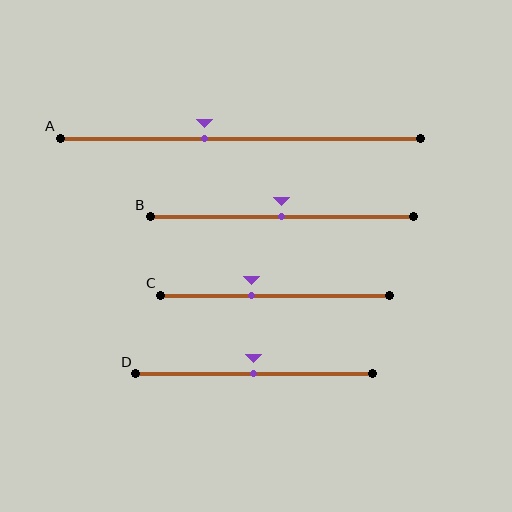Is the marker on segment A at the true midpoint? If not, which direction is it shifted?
No, the marker on segment A is shifted to the left by about 10% of the segment length.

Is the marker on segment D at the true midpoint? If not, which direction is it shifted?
Yes, the marker on segment D is at the true midpoint.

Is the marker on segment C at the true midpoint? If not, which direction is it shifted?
No, the marker on segment C is shifted to the left by about 10% of the segment length.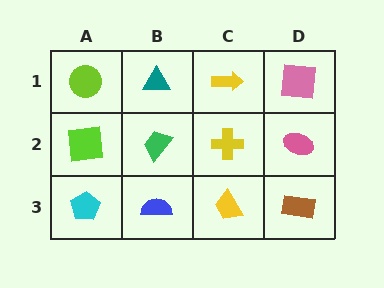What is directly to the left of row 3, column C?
A blue semicircle.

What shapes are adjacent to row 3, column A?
A lime square (row 2, column A), a blue semicircle (row 3, column B).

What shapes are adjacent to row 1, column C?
A yellow cross (row 2, column C), a teal triangle (row 1, column B), a pink square (row 1, column D).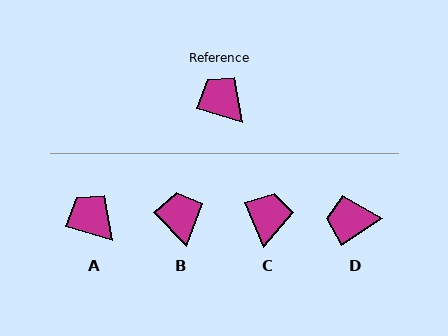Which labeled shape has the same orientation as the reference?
A.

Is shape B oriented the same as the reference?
No, it is off by about 29 degrees.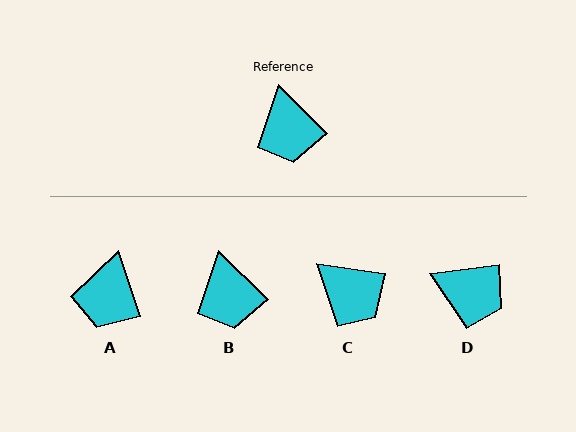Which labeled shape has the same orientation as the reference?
B.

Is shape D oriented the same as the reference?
No, it is off by about 53 degrees.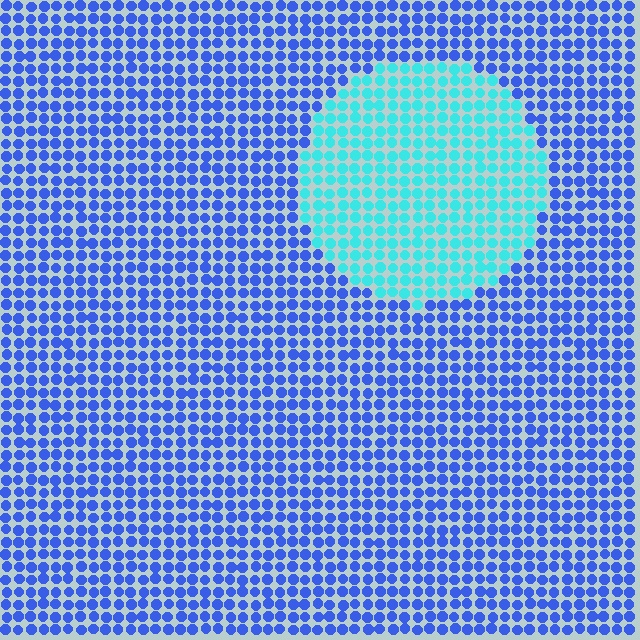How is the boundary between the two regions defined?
The boundary is defined purely by a slight shift in hue (about 49 degrees). Spacing, size, and orientation are identical on both sides.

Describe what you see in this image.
The image is filled with small blue elements in a uniform arrangement. A circle-shaped region is visible where the elements are tinted to a slightly different hue, forming a subtle color boundary.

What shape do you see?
I see a circle.